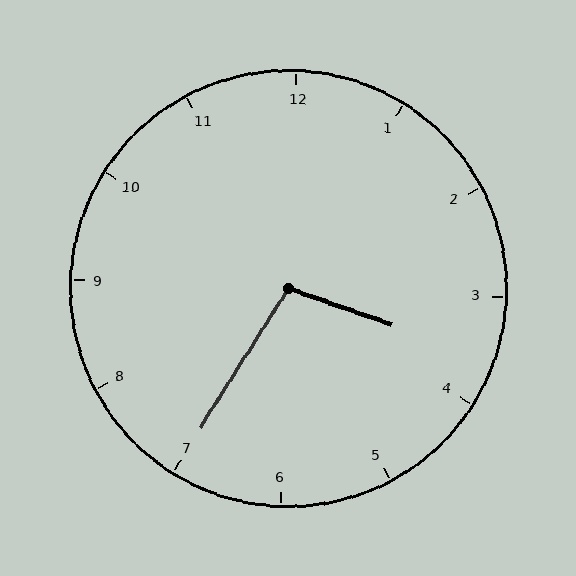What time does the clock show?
3:35.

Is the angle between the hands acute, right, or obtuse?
It is obtuse.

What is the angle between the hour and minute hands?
Approximately 102 degrees.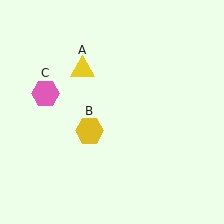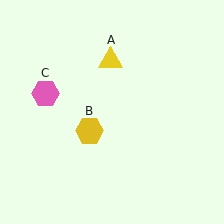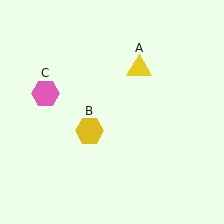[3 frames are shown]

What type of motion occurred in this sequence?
The yellow triangle (object A) rotated clockwise around the center of the scene.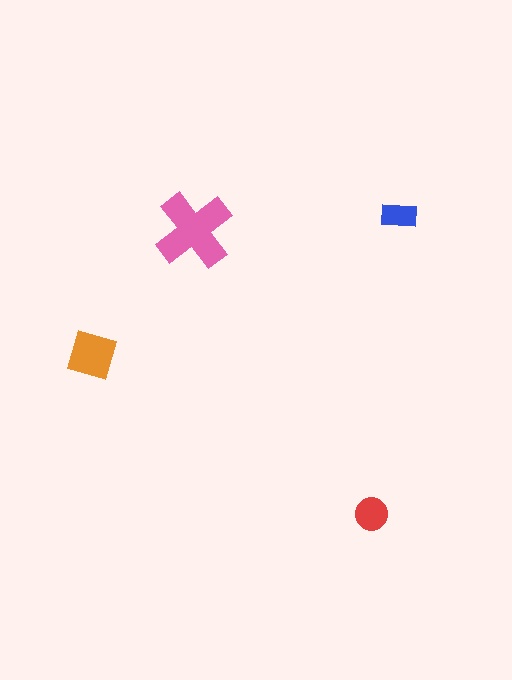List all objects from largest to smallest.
The pink cross, the orange square, the red circle, the blue rectangle.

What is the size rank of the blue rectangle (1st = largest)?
4th.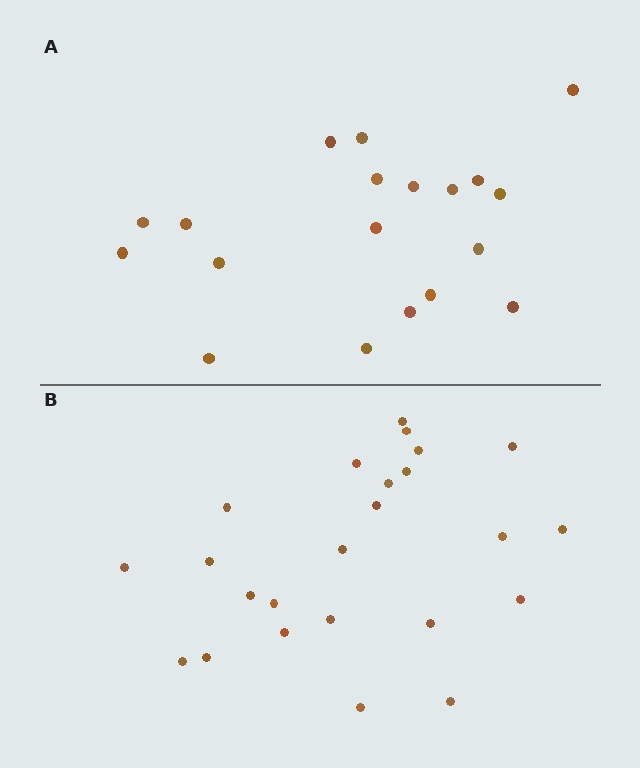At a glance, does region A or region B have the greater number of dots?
Region B (the bottom region) has more dots.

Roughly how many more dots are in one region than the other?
Region B has about 5 more dots than region A.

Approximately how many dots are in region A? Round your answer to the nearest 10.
About 20 dots. (The exact count is 19, which rounds to 20.)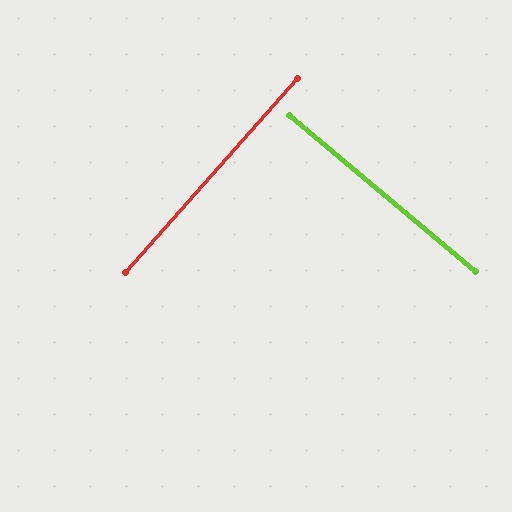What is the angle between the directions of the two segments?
Approximately 89 degrees.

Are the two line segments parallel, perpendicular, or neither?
Perpendicular — they meet at approximately 89°.